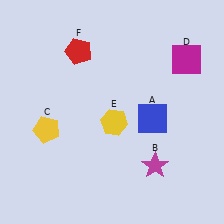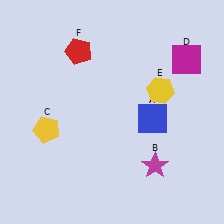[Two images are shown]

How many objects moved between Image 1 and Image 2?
1 object moved between the two images.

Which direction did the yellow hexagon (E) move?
The yellow hexagon (E) moved right.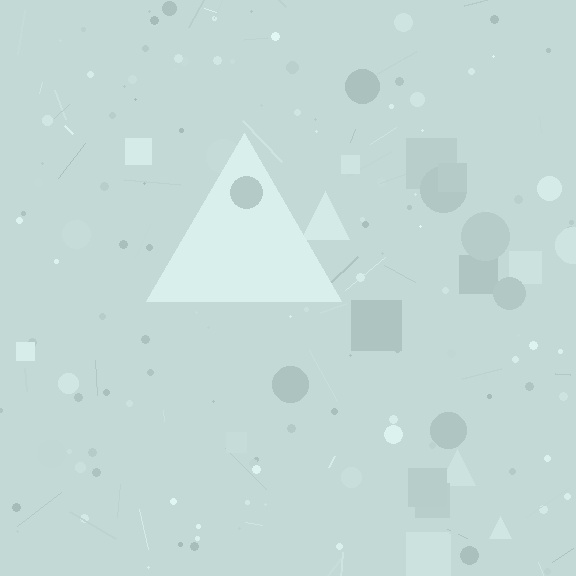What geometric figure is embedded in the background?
A triangle is embedded in the background.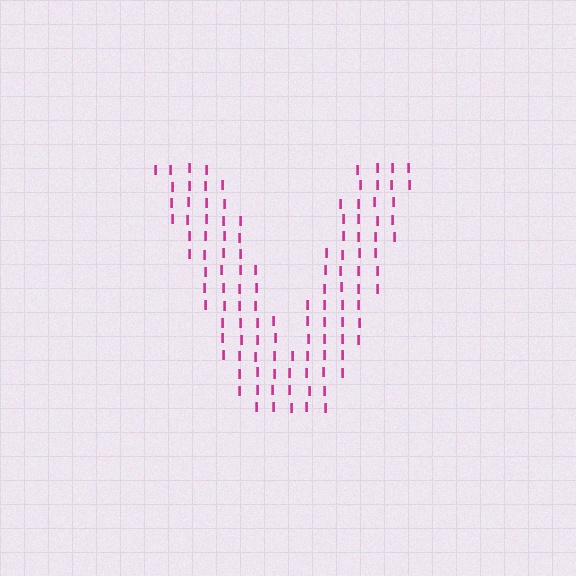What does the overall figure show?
The overall figure shows the letter V.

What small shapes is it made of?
It is made of small letter I's.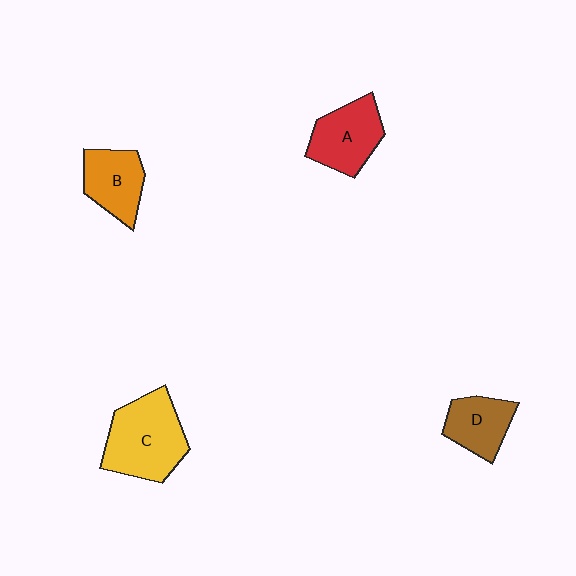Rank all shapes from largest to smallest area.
From largest to smallest: C (yellow), A (red), B (orange), D (brown).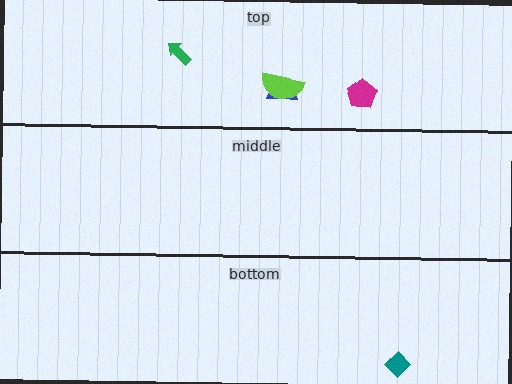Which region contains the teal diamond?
The bottom region.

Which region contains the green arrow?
The top region.